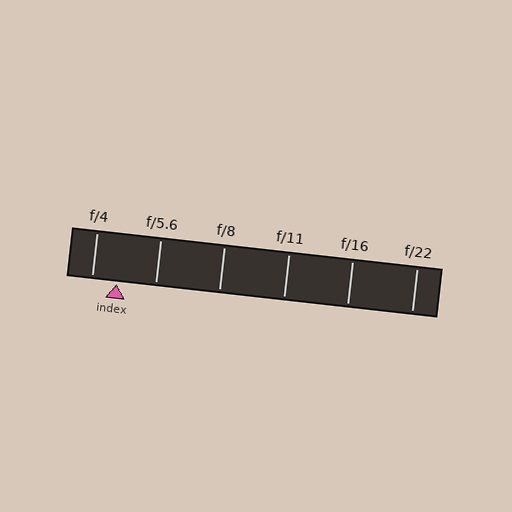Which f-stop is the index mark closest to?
The index mark is closest to f/4.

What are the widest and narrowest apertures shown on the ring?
The widest aperture shown is f/4 and the narrowest is f/22.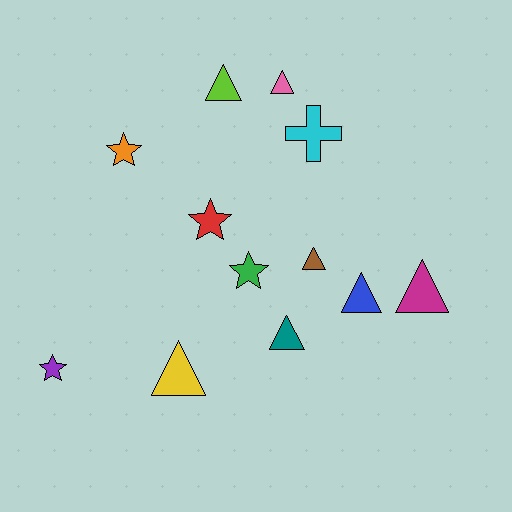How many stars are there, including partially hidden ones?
There are 4 stars.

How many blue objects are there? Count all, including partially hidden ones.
There is 1 blue object.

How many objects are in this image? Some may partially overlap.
There are 12 objects.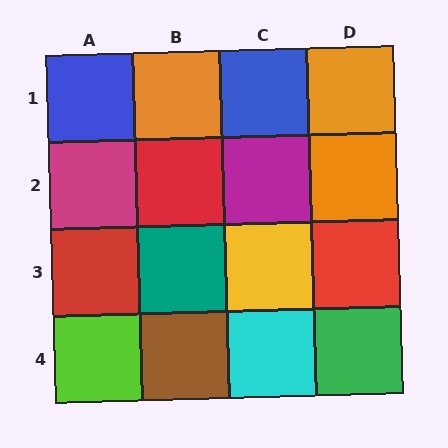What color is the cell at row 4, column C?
Cyan.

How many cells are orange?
3 cells are orange.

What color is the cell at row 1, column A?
Blue.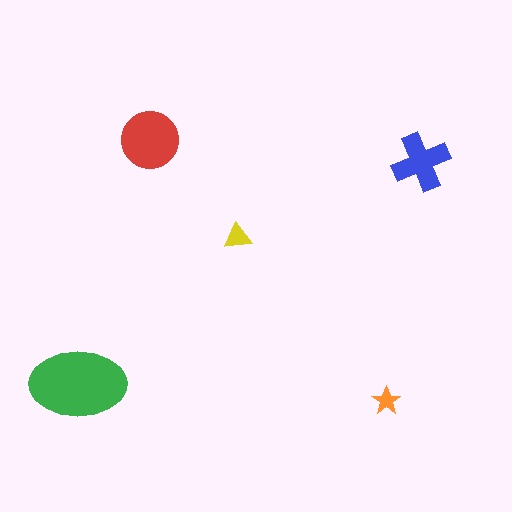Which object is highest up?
The red circle is topmost.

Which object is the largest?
The green ellipse.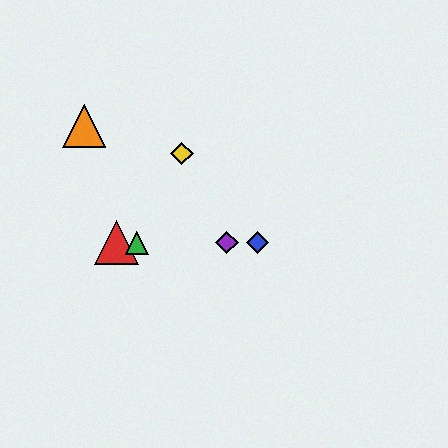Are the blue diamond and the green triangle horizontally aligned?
Yes, both are at y≈243.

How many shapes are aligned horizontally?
4 shapes (the red triangle, the blue diamond, the green triangle, the purple diamond) are aligned horizontally.